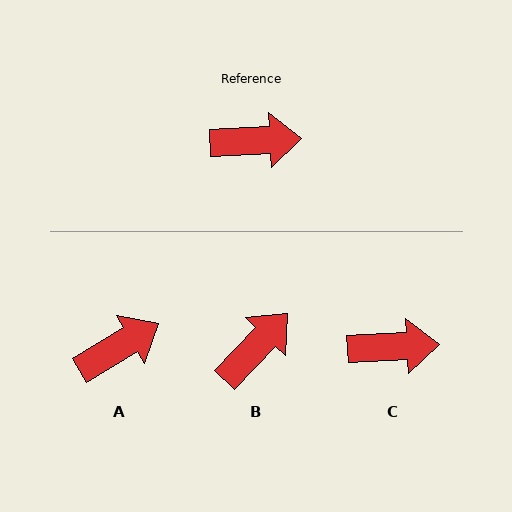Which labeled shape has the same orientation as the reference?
C.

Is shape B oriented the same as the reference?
No, it is off by about 44 degrees.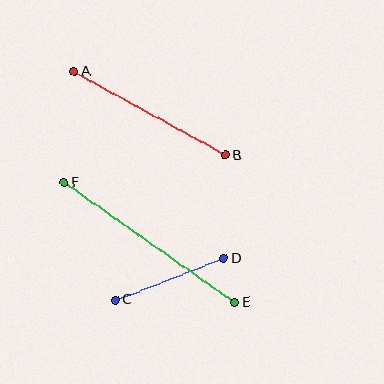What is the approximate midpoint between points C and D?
The midpoint is at approximately (169, 279) pixels.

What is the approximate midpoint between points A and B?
The midpoint is at approximately (150, 113) pixels.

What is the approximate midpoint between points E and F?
The midpoint is at approximately (150, 243) pixels.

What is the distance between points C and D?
The distance is approximately 116 pixels.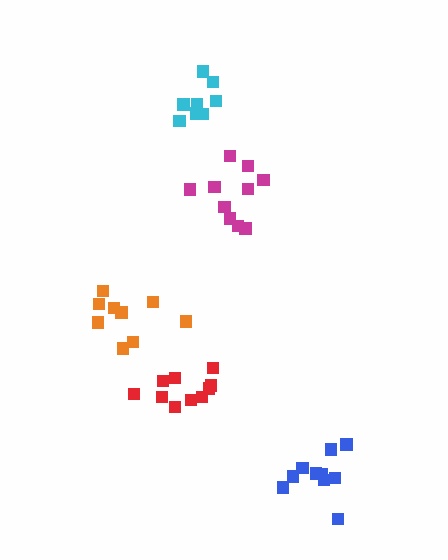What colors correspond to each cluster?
The clusters are colored: cyan, magenta, orange, red, blue.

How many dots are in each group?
Group 1: 8 dots, Group 2: 10 dots, Group 3: 9 dots, Group 4: 10 dots, Group 5: 10 dots (47 total).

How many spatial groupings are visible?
There are 5 spatial groupings.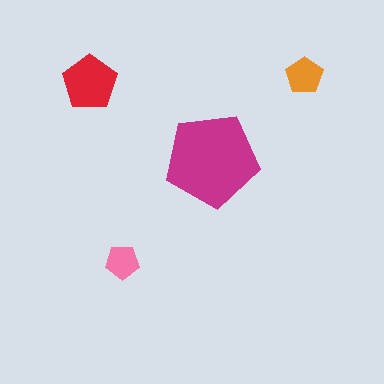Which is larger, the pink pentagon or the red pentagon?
The red one.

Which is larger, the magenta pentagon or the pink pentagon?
The magenta one.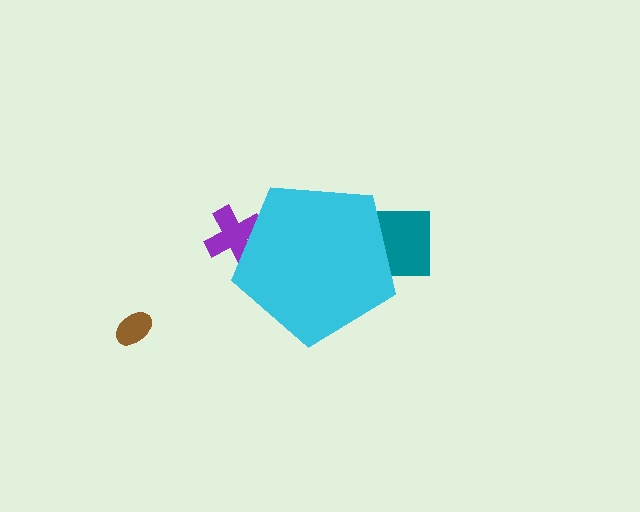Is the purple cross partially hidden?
Yes, the purple cross is partially hidden behind the cyan pentagon.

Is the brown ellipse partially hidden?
No, the brown ellipse is fully visible.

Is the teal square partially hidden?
Yes, the teal square is partially hidden behind the cyan pentagon.